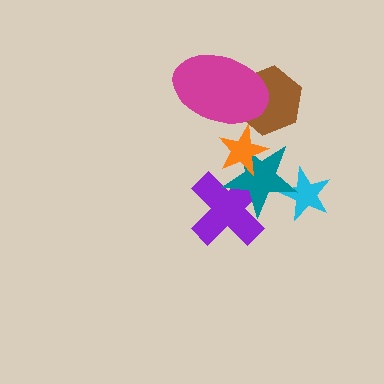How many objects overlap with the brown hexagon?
1 object overlaps with the brown hexagon.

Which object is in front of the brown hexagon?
The magenta ellipse is in front of the brown hexagon.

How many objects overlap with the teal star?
3 objects overlap with the teal star.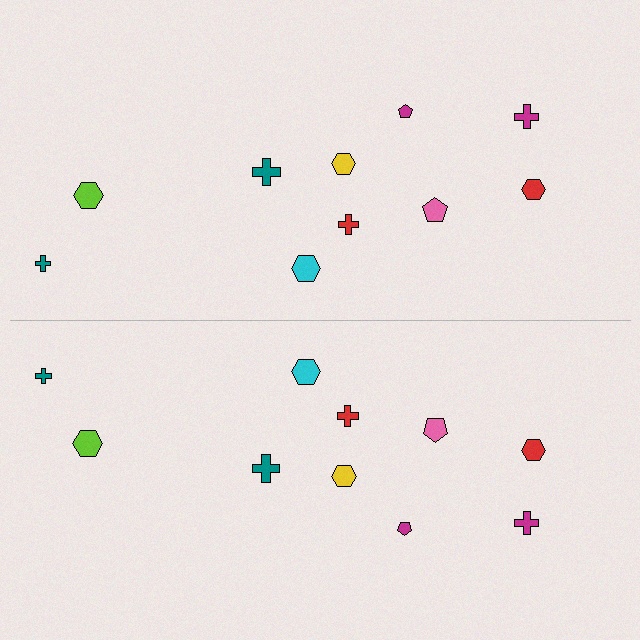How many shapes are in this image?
There are 20 shapes in this image.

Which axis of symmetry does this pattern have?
The pattern has a horizontal axis of symmetry running through the center of the image.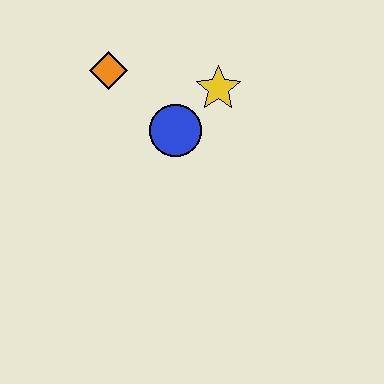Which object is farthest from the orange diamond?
The yellow star is farthest from the orange diamond.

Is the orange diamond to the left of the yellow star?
Yes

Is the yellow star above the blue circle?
Yes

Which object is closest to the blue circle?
The yellow star is closest to the blue circle.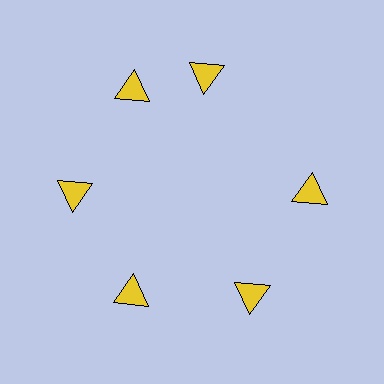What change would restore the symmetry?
The symmetry would be restored by rotating it back into even spacing with its neighbors so that all 6 triangles sit at equal angles and equal distance from the center.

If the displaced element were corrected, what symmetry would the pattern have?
It would have 6-fold rotational symmetry — the pattern would map onto itself every 60 degrees.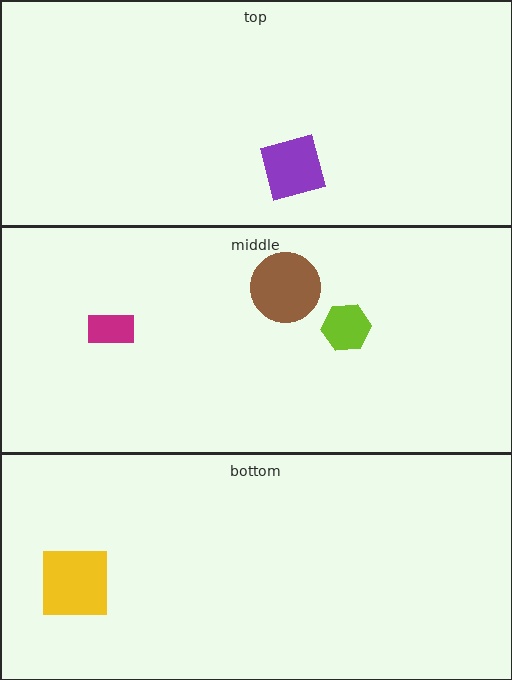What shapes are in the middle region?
The lime hexagon, the magenta rectangle, the brown circle.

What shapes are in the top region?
The purple square.